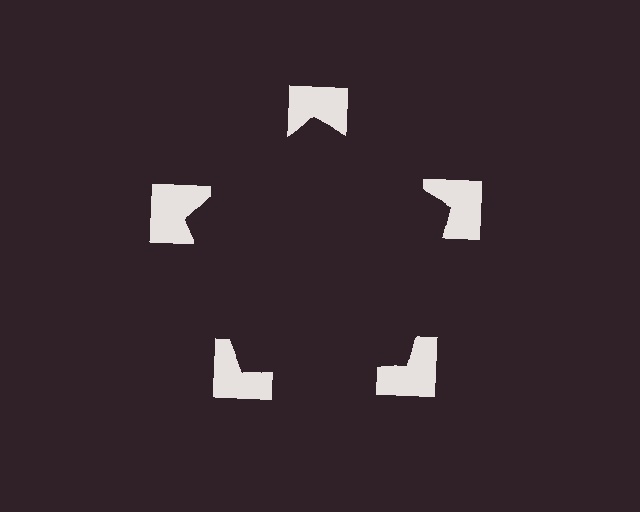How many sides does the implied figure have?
5 sides.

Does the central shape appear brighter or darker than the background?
It typically appears slightly darker than the background, even though no actual brightness change is drawn.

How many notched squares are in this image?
There are 5 — one at each vertex of the illusory pentagon.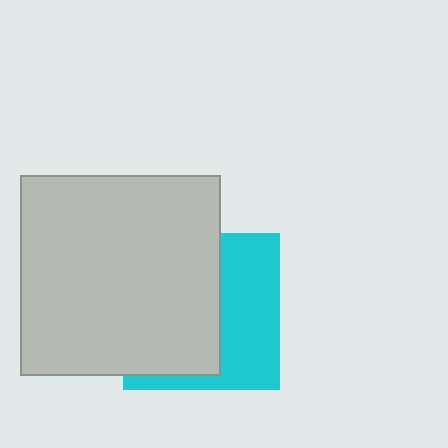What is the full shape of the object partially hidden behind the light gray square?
The partially hidden object is a cyan square.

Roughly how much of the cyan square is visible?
A small part of it is visible (roughly 43%).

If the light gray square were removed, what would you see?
You would see the complete cyan square.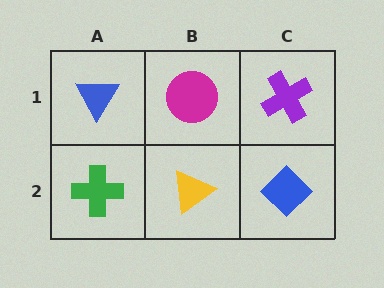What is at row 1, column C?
A purple cross.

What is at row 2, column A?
A green cross.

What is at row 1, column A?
A blue triangle.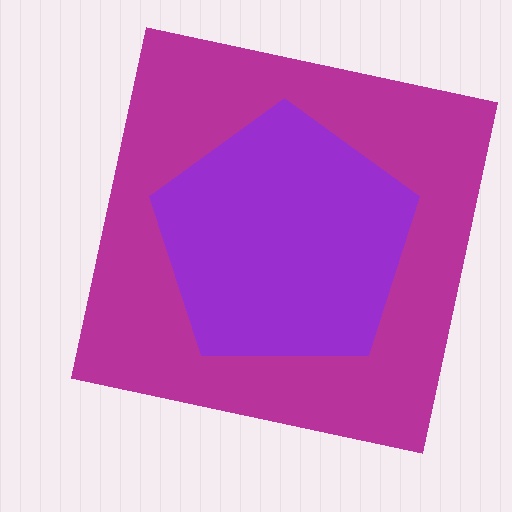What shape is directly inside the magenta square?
The purple pentagon.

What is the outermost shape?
The magenta square.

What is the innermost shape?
The purple pentagon.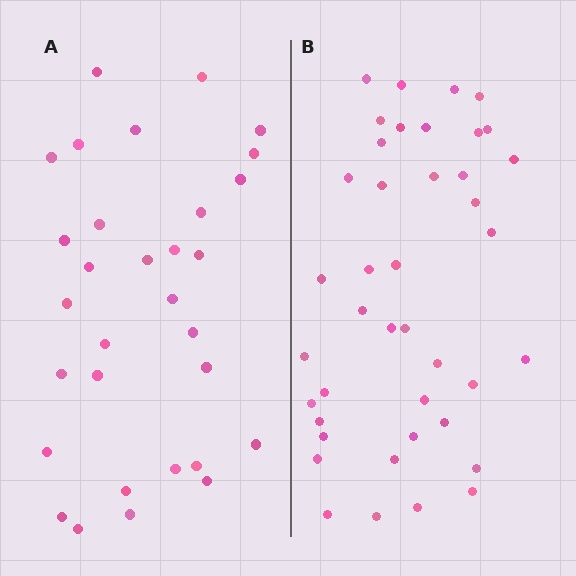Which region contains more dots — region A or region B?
Region B (the right region) has more dots.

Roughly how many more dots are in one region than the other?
Region B has roughly 10 or so more dots than region A.